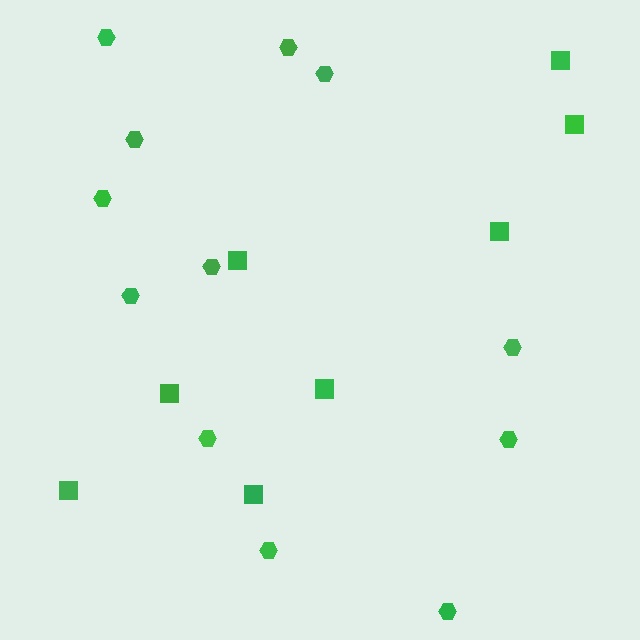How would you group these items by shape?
There are 2 groups: one group of hexagons (12) and one group of squares (8).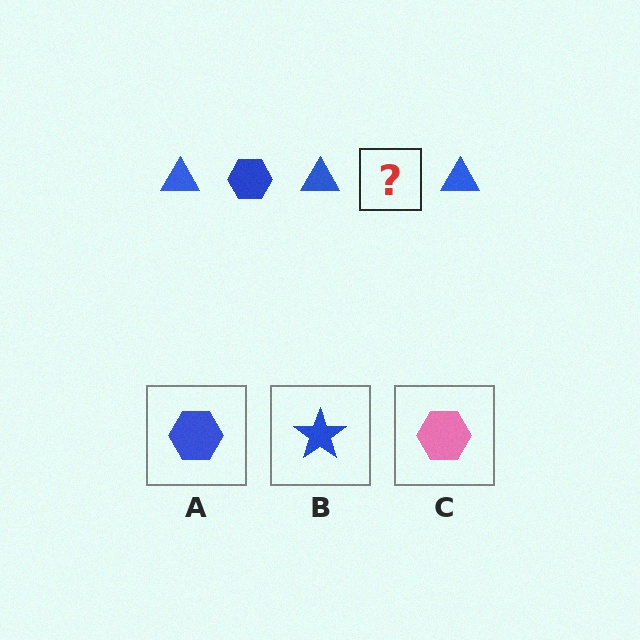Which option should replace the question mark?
Option A.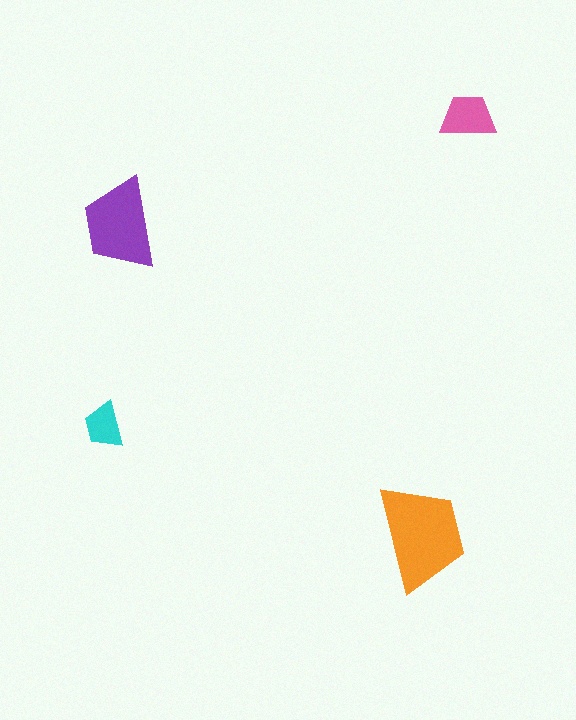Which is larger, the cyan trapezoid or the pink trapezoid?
The pink one.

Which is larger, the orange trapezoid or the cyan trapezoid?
The orange one.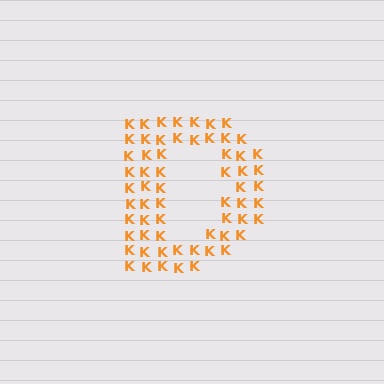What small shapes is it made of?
It is made of small letter K's.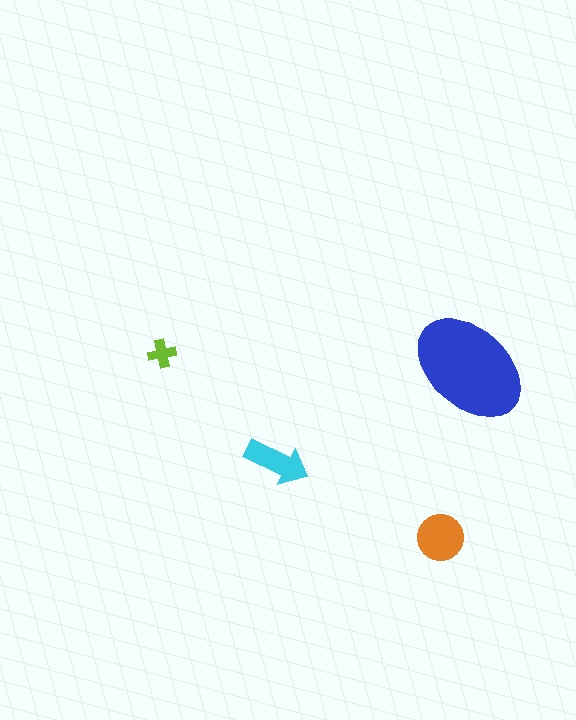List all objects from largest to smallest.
The blue ellipse, the orange circle, the cyan arrow, the lime cross.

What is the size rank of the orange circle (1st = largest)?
2nd.